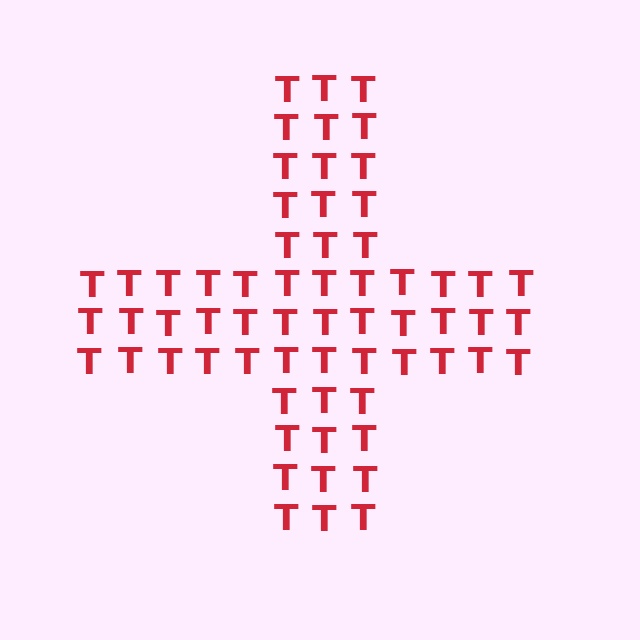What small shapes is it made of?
It is made of small letter T's.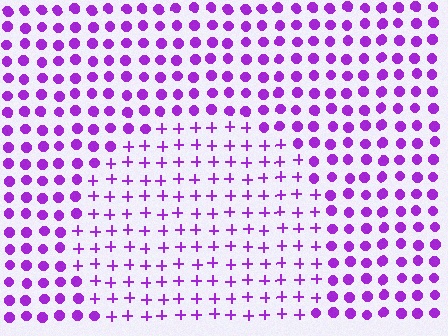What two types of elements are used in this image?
The image uses plus signs inside the circle region and circles outside it.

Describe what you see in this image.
The image is filled with small purple elements arranged in a uniform grid. A circle-shaped region contains plus signs, while the surrounding area contains circles. The boundary is defined purely by the change in element shape.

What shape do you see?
I see a circle.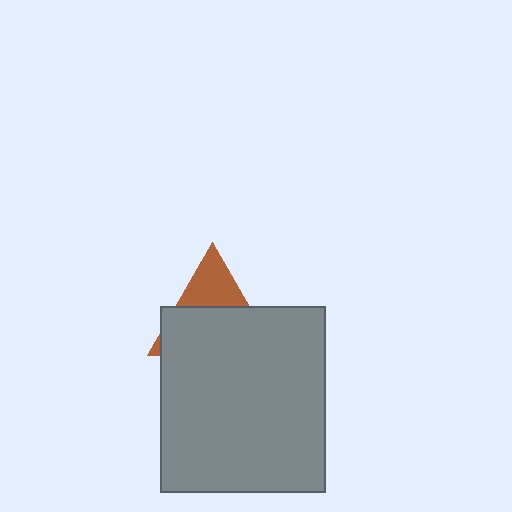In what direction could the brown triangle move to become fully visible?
The brown triangle could move up. That would shift it out from behind the gray rectangle entirely.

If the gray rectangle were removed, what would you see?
You would see the complete brown triangle.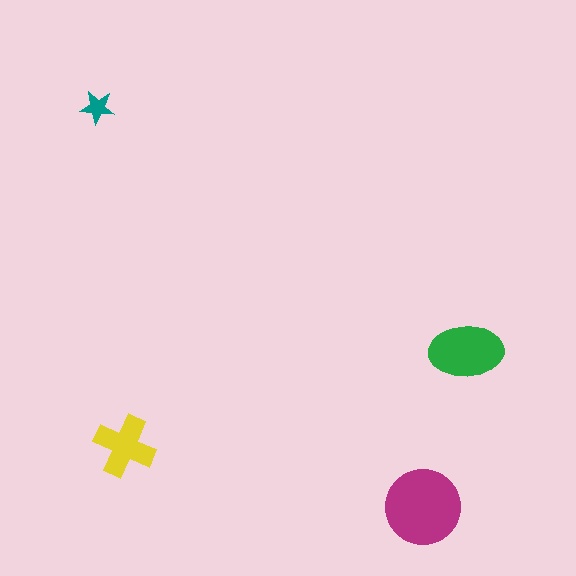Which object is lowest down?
The magenta circle is bottommost.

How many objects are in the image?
There are 4 objects in the image.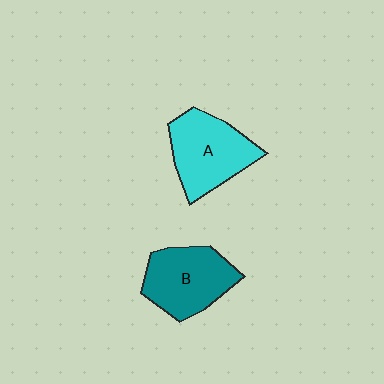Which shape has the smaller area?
Shape B (teal).